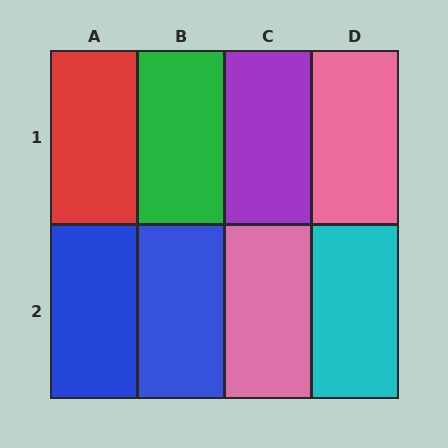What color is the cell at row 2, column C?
Pink.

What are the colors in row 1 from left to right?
Red, green, purple, pink.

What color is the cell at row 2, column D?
Cyan.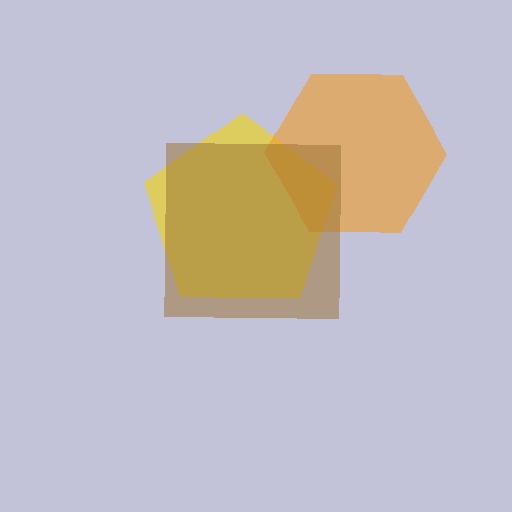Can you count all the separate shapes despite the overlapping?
Yes, there are 3 separate shapes.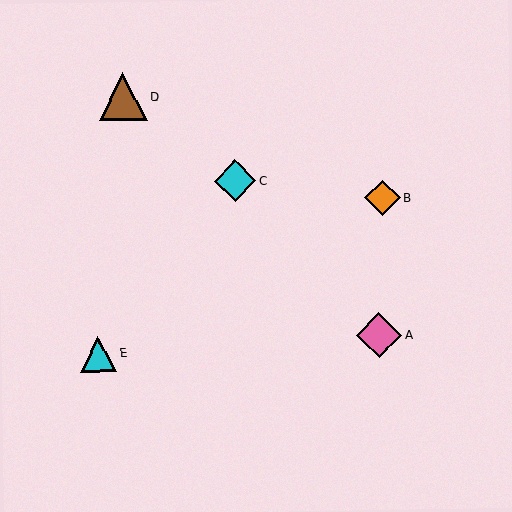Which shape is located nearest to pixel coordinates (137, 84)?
The brown triangle (labeled D) at (123, 97) is nearest to that location.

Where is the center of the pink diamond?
The center of the pink diamond is at (379, 335).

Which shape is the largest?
The brown triangle (labeled D) is the largest.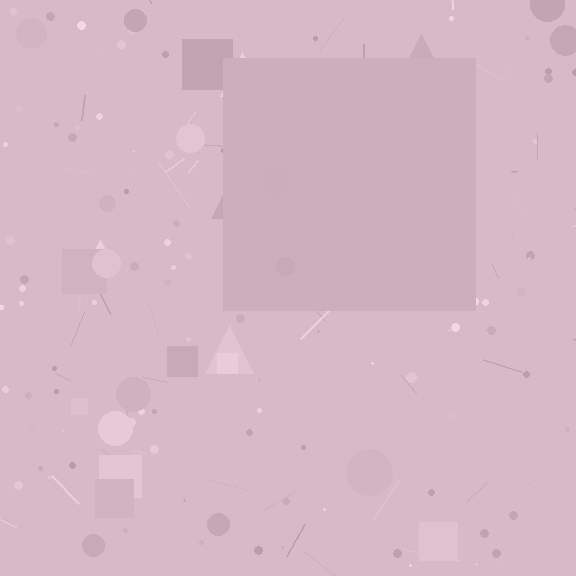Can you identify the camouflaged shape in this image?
The camouflaged shape is a square.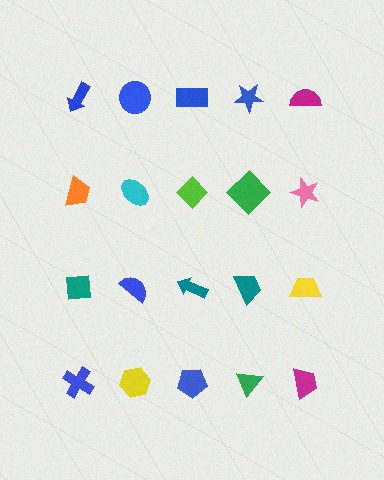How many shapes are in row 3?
5 shapes.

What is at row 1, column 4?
A blue star.